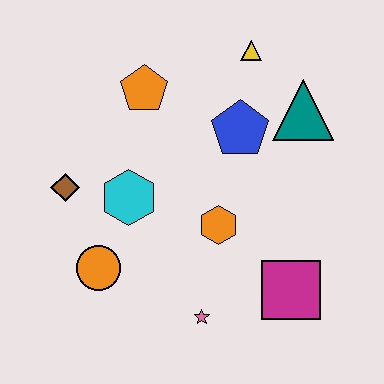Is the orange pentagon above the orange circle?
Yes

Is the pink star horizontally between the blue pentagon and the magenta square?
No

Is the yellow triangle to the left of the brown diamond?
No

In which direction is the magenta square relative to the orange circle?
The magenta square is to the right of the orange circle.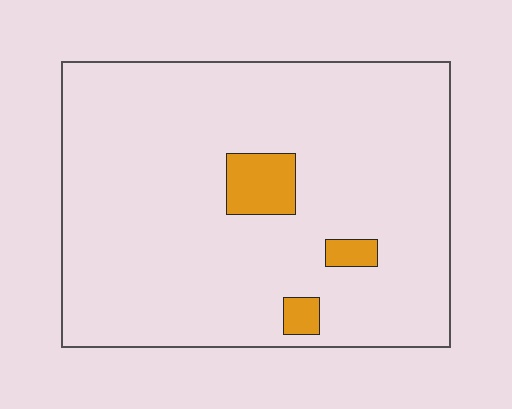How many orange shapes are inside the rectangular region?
3.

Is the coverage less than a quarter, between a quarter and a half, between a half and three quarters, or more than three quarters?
Less than a quarter.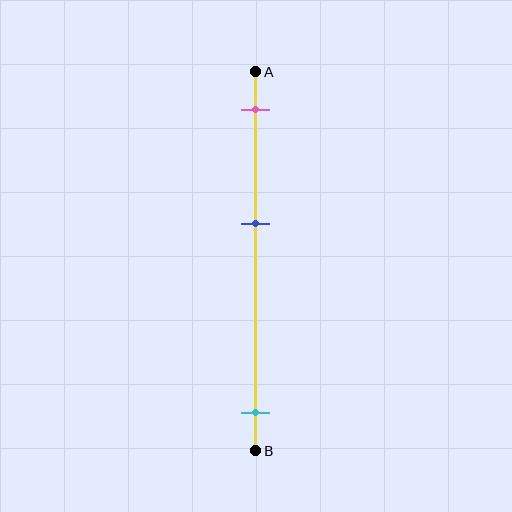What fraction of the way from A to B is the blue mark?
The blue mark is approximately 40% (0.4) of the way from A to B.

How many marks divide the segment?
There are 3 marks dividing the segment.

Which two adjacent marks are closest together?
The pink and blue marks are the closest adjacent pair.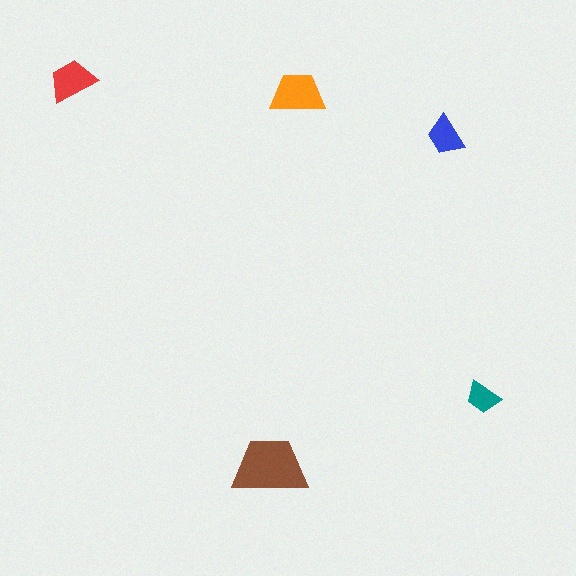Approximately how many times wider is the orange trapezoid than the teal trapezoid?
About 1.5 times wider.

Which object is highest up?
The red trapezoid is topmost.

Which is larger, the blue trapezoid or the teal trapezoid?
The blue one.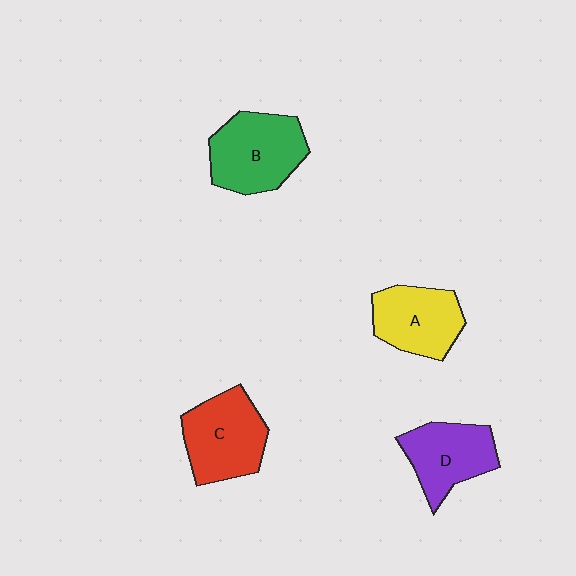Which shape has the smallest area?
Shape A (yellow).